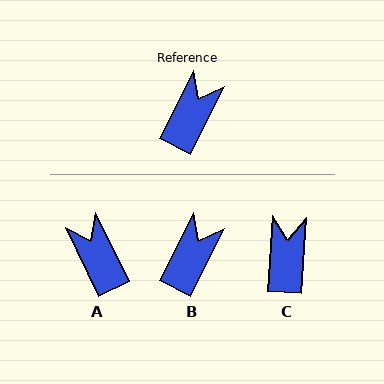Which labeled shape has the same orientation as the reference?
B.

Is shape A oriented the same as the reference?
No, it is off by about 53 degrees.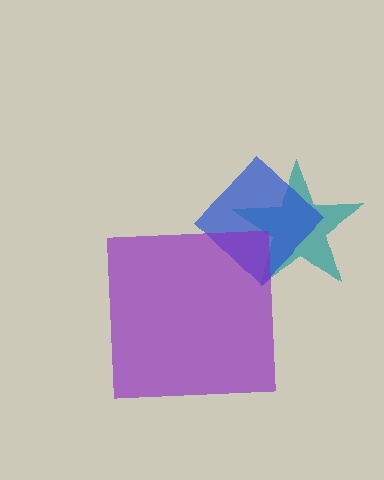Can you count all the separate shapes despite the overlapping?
Yes, there are 3 separate shapes.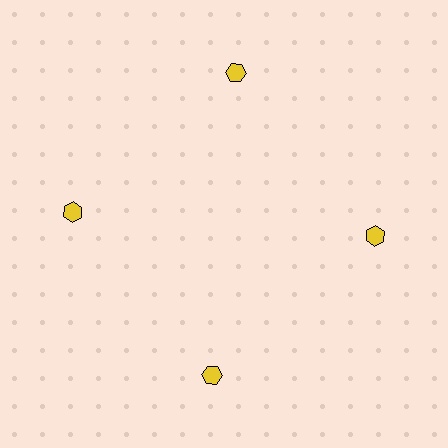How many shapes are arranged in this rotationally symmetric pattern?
There are 4 shapes, arranged in 4 groups of 1.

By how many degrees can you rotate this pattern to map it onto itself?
The pattern maps onto itself every 90 degrees of rotation.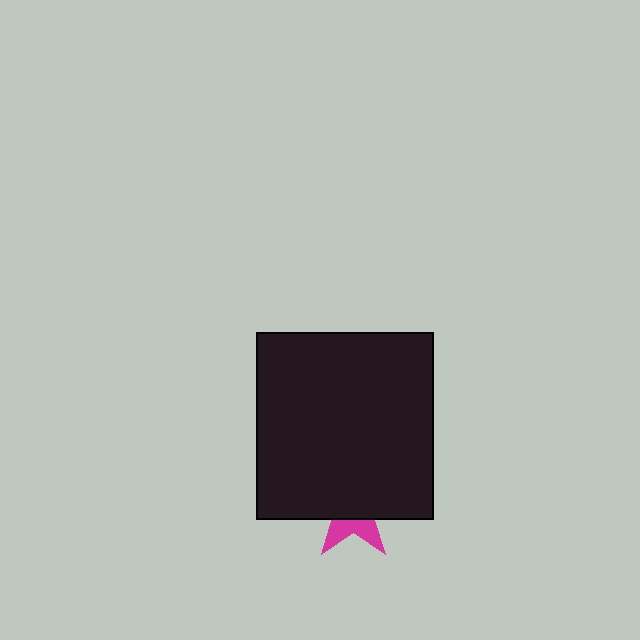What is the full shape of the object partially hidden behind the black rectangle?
The partially hidden object is a magenta star.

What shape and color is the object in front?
The object in front is a black rectangle.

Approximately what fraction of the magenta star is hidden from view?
Roughly 66% of the magenta star is hidden behind the black rectangle.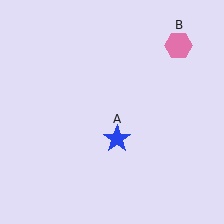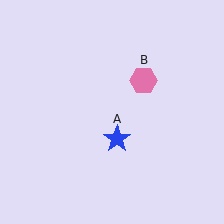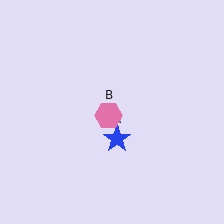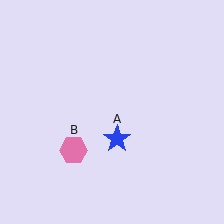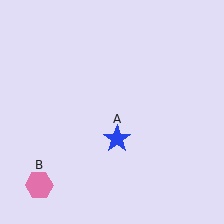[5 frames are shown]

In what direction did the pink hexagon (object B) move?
The pink hexagon (object B) moved down and to the left.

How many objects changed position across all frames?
1 object changed position: pink hexagon (object B).